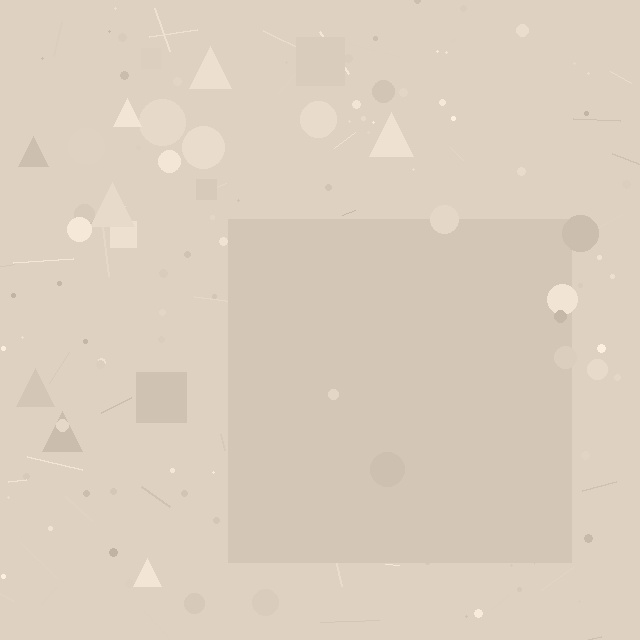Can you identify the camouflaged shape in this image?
The camouflaged shape is a square.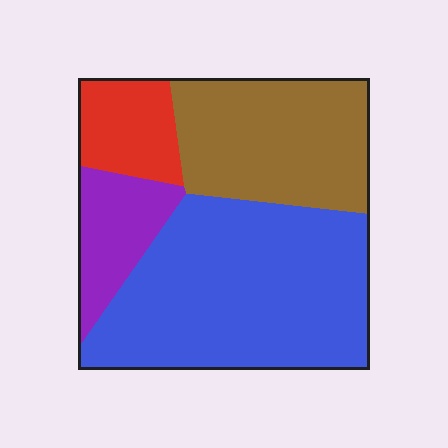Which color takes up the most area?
Blue, at roughly 50%.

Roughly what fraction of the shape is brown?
Brown takes up between a quarter and a half of the shape.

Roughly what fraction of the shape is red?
Red covers roughly 10% of the shape.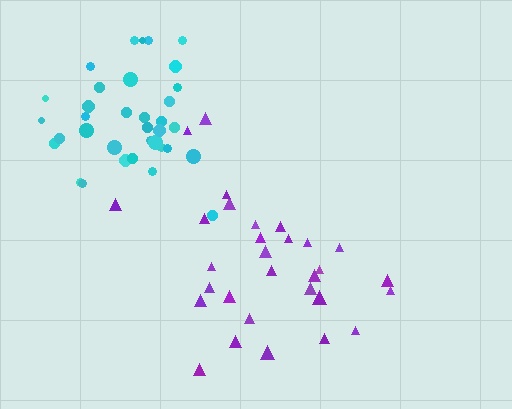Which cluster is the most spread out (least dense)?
Purple.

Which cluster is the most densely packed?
Cyan.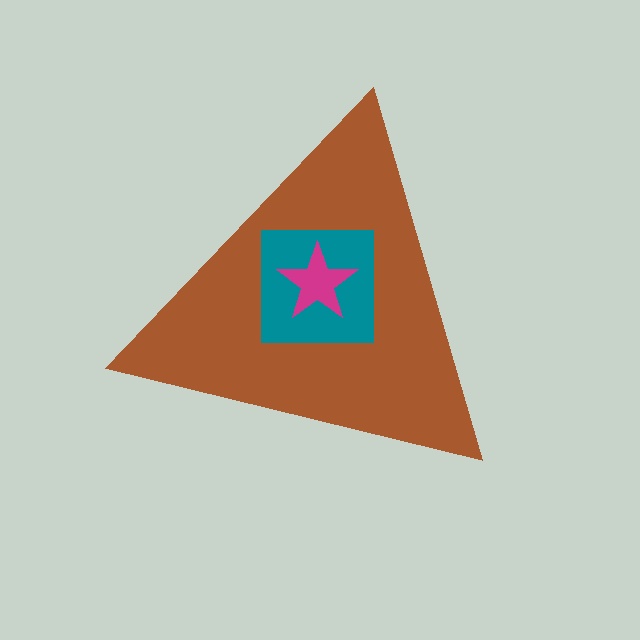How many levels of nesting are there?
3.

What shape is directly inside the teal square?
The magenta star.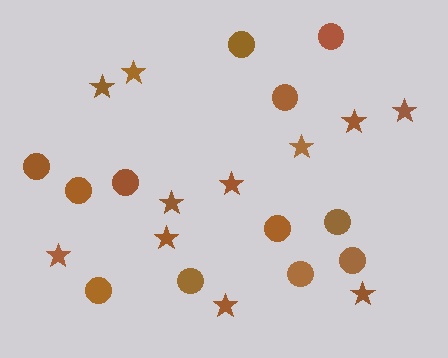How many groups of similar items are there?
There are 2 groups: one group of circles (12) and one group of stars (11).